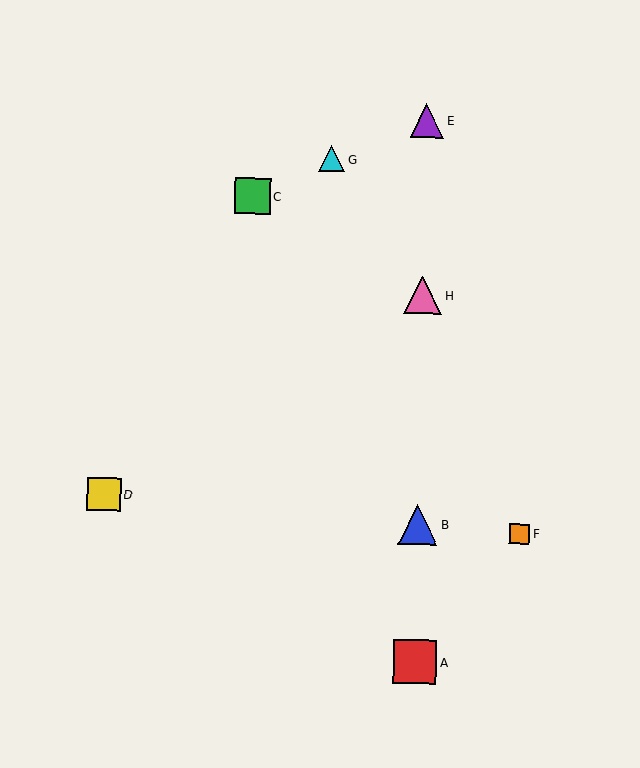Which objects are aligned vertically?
Objects A, B, E, H are aligned vertically.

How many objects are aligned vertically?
4 objects (A, B, E, H) are aligned vertically.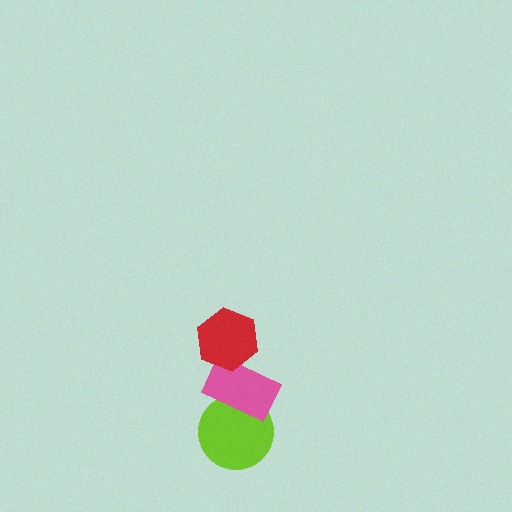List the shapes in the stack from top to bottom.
From top to bottom: the red hexagon, the pink rectangle, the lime circle.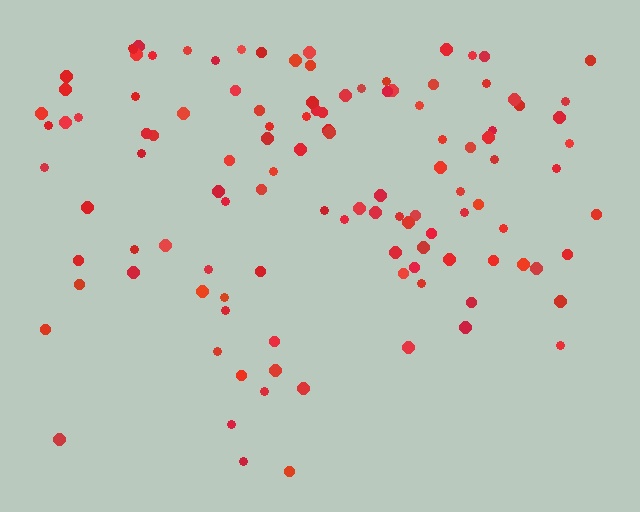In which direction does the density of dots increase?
From bottom to top, with the top side densest.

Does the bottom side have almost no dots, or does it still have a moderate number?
Still a moderate number, just noticeably fewer than the top.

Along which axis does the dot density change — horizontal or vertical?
Vertical.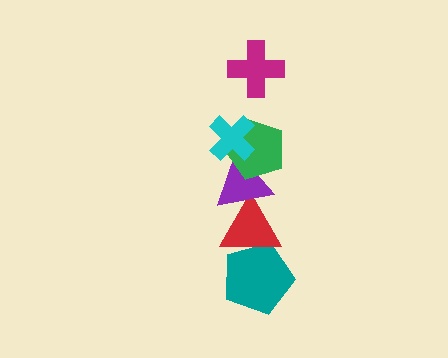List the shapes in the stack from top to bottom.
From top to bottom: the magenta cross, the cyan cross, the green pentagon, the purple triangle, the red triangle, the teal pentagon.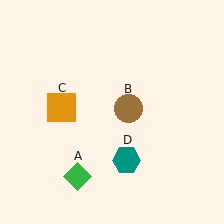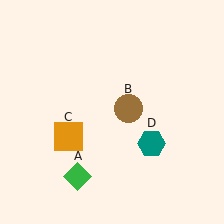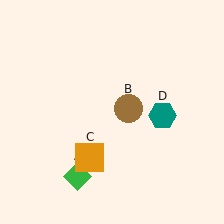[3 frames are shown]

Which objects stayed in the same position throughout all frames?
Green diamond (object A) and brown circle (object B) remained stationary.